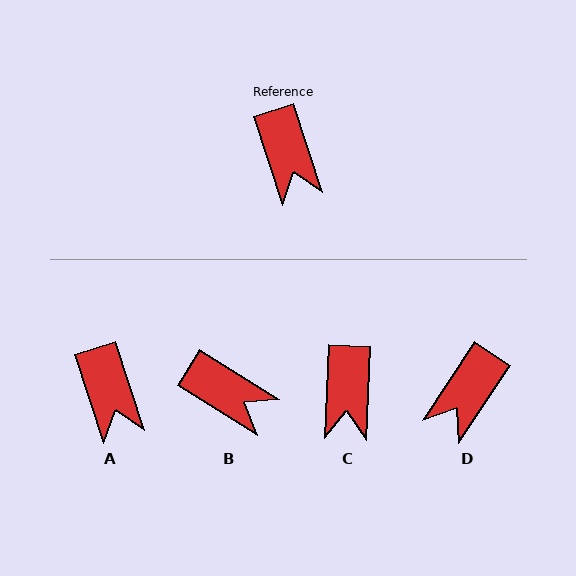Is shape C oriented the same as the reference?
No, it is off by about 21 degrees.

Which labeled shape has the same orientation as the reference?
A.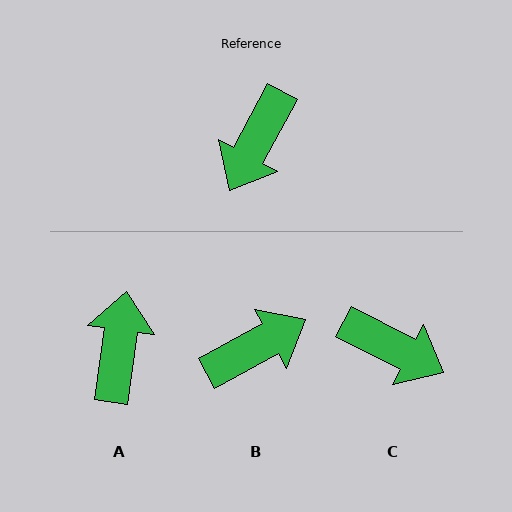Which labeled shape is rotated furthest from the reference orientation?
A, about 160 degrees away.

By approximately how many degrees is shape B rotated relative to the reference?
Approximately 147 degrees counter-clockwise.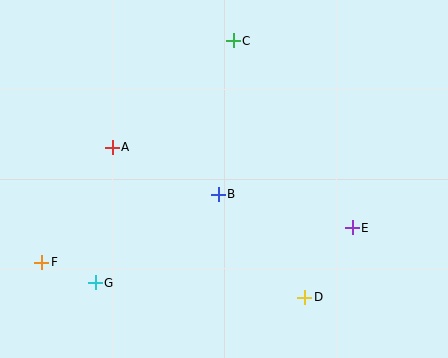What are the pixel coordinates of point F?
Point F is at (42, 262).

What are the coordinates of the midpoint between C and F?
The midpoint between C and F is at (138, 151).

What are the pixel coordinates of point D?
Point D is at (305, 297).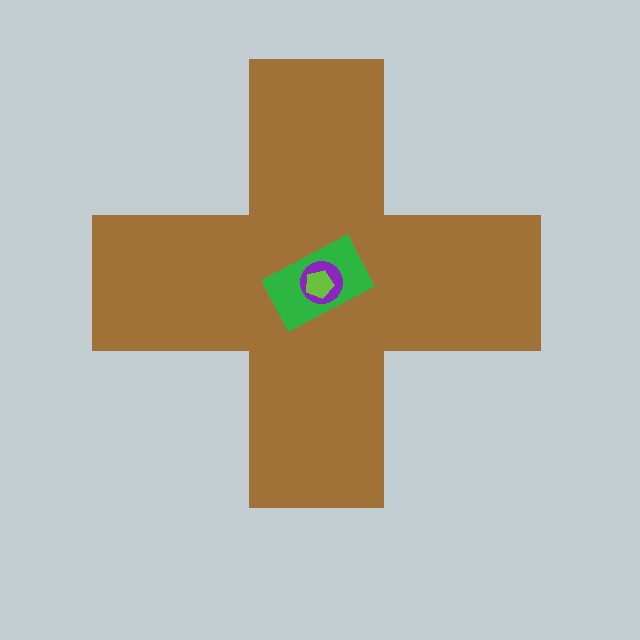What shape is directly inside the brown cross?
The green rectangle.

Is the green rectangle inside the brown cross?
Yes.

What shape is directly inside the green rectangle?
The purple circle.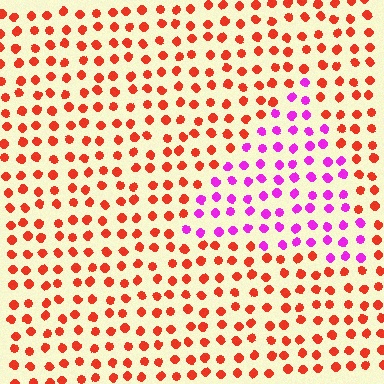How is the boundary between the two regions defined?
The boundary is defined purely by a slight shift in hue (about 65 degrees). Spacing, size, and orientation are identical on both sides.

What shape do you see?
I see a triangle.